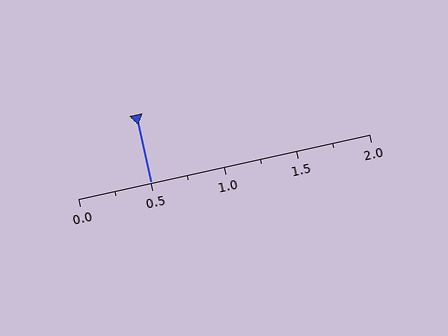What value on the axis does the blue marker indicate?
The marker indicates approximately 0.5.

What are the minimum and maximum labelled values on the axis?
The axis runs from 0.0 to 2.0.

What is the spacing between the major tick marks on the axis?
The major ticks are spaced 0.5 apart.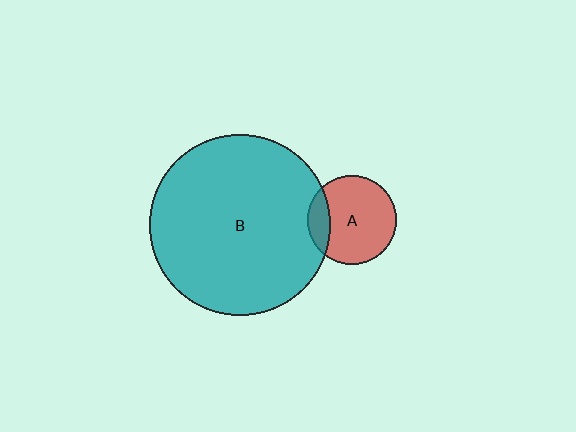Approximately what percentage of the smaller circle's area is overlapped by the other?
Approximately 20%.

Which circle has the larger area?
Circle B (teal).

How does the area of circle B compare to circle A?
Approximately 4.1 times.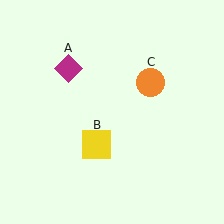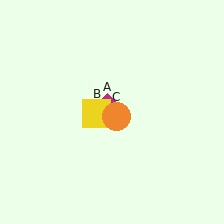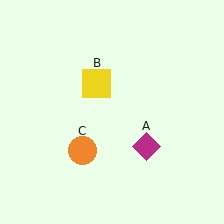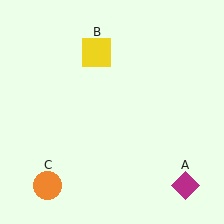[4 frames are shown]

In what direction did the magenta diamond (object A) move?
The magenta diamond (object A) moved down and to the right.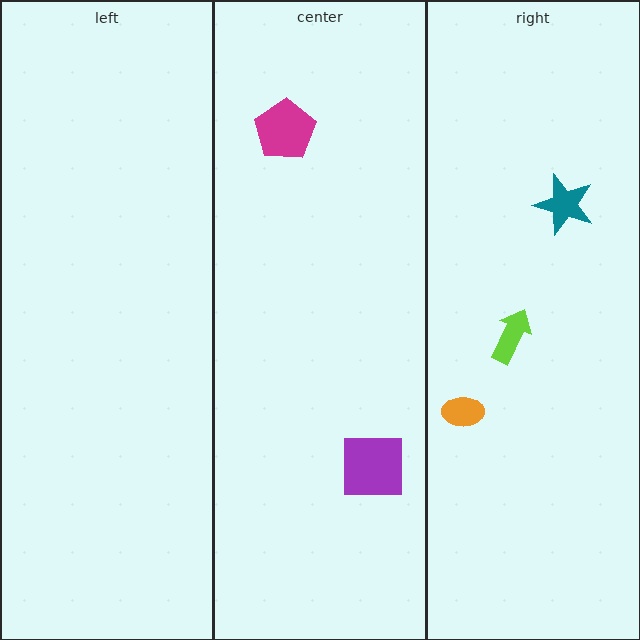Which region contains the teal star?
The right region.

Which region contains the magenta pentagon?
The center region.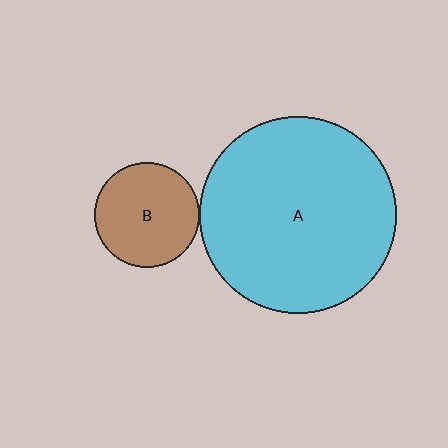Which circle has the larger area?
Circle A (cyan).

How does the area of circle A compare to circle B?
Approximately 3.5 times.